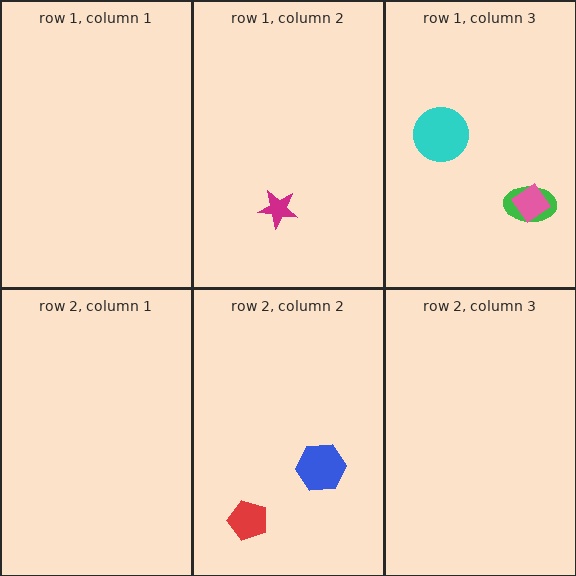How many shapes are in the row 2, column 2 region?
2.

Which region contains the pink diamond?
The row 1, column 3 region.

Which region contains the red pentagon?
The row 2, column 2 region.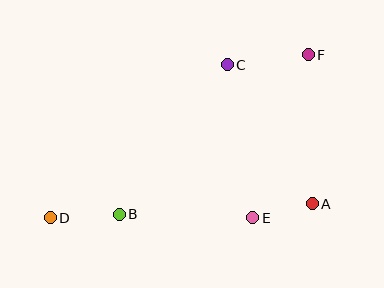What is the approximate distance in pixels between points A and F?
The distance between A and F is approximately 149 pixels.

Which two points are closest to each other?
Points A and E are closest to each other.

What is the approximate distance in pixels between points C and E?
The distance between C and E is approximately 155 pixels.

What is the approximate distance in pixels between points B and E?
The distance between B and E is approximately 133 pixels.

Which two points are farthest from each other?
Points D and F are farthest from each other.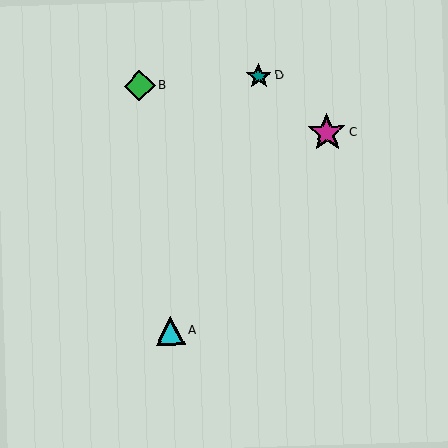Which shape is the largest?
The magenta star (labeled C) is the largest.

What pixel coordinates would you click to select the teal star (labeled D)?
Click at (259, 76) to select the teal star D.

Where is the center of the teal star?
The center of the teal star is at (259, 76).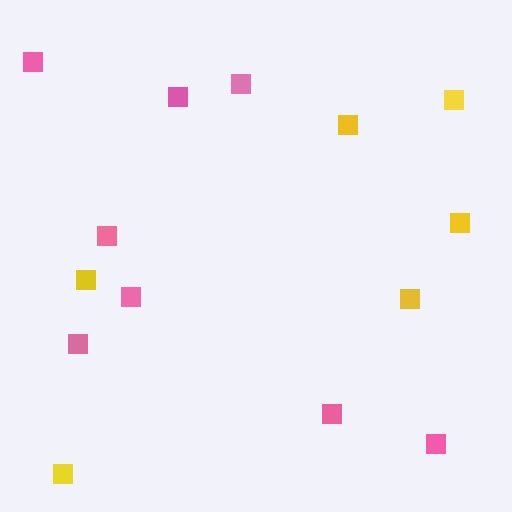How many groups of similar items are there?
There are 2 groups: one group of yellow squares (6) and one group of pink squares (8).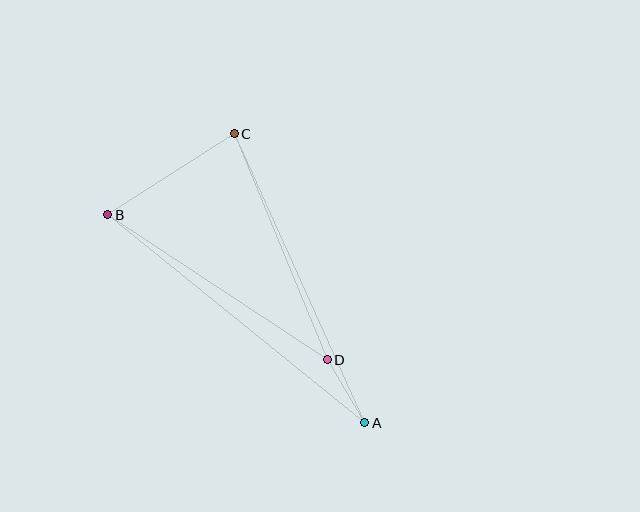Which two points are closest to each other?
Points A and D are closest to each other.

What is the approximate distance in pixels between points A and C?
The distance between A and C is approximately 317 pixels.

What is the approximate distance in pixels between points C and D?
The distance between C and D is approximately 244 pixels.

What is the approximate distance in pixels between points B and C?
The distance between B and C is approximately 150 pixels.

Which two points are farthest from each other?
Points A and B are farthest from each other.